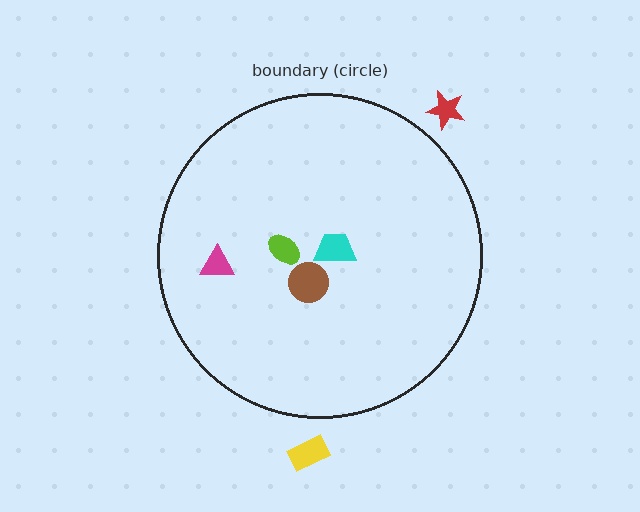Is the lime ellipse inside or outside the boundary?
Inside.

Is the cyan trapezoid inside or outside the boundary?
Inside.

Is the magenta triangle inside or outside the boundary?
Inside.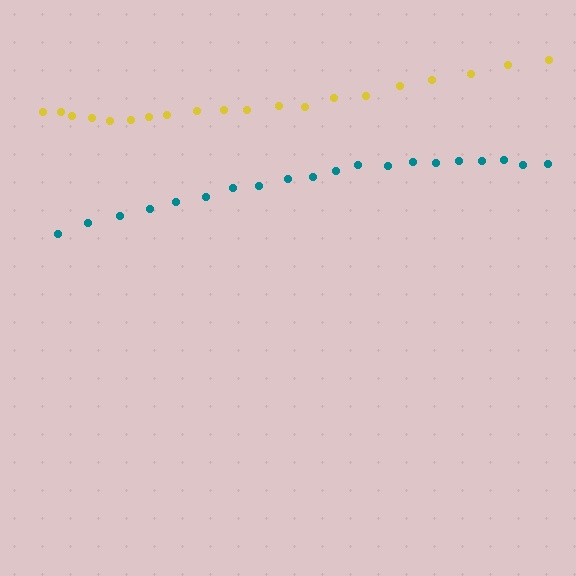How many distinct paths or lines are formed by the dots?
There are 2 distinct paths.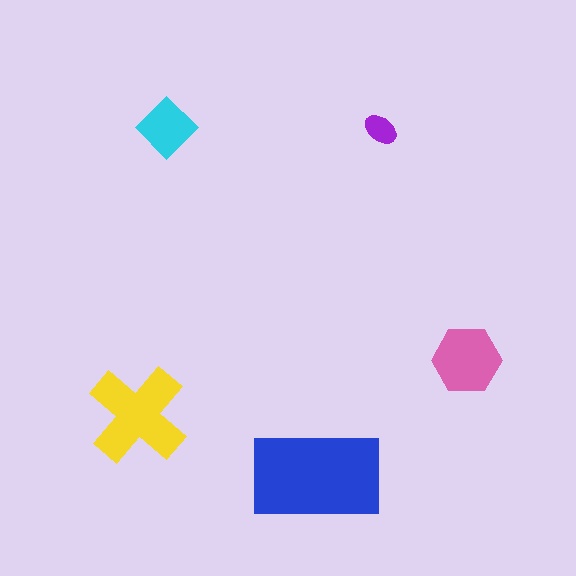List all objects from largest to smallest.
The blue rectangle, the yellow cross, the pink hexagon, the cyan diamond, the purple ellipse.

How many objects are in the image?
There are 5 objects in the image.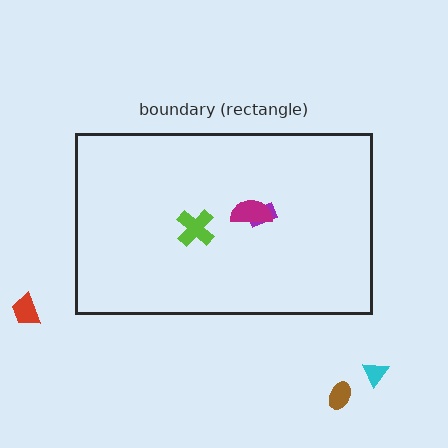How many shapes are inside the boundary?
3 inside, 3 outside.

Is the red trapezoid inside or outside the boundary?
Outside.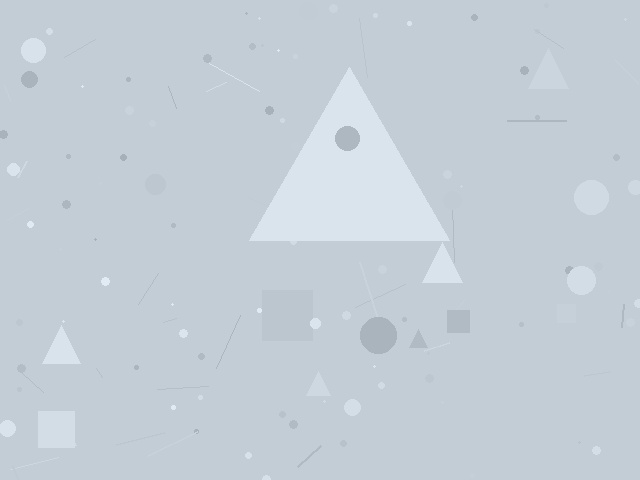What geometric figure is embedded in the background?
A triangle is embedded in the background.